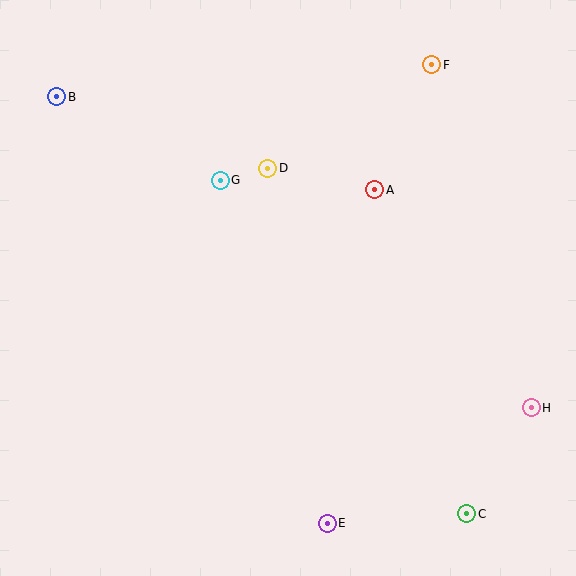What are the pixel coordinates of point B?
Point B is at (57, 97).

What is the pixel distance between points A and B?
The distance between A and B is 331 pixels.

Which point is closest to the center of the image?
Point D at (268, 168) is closest to the center.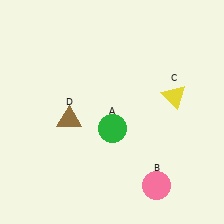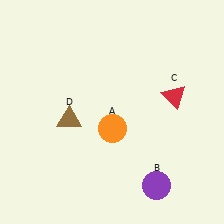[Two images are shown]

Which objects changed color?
A changed from green to orange. B changed from pink to purple. C changed from yellow to red.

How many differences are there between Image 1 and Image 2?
There are 3 differences between the two images.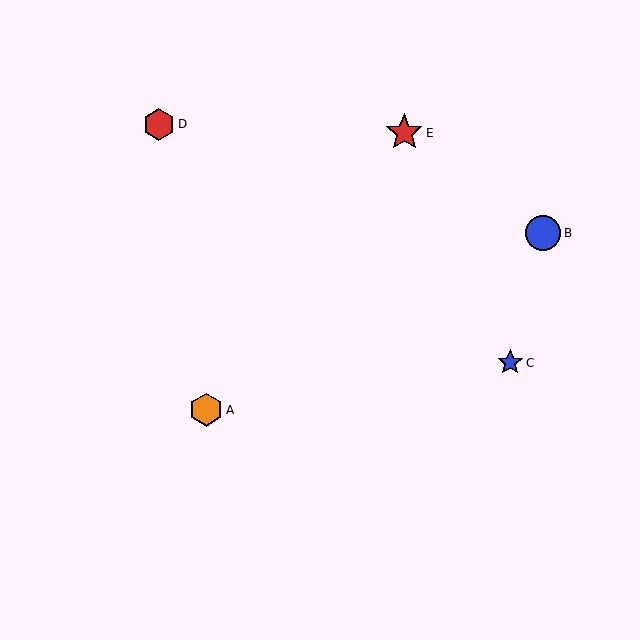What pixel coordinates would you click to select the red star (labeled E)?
Click at (404, 133) to select the red star E.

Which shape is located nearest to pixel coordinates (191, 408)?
The orange hexagon (labeled A) at (206, 410) is nearest to that location.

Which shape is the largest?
The red star (labeled E) is the largest.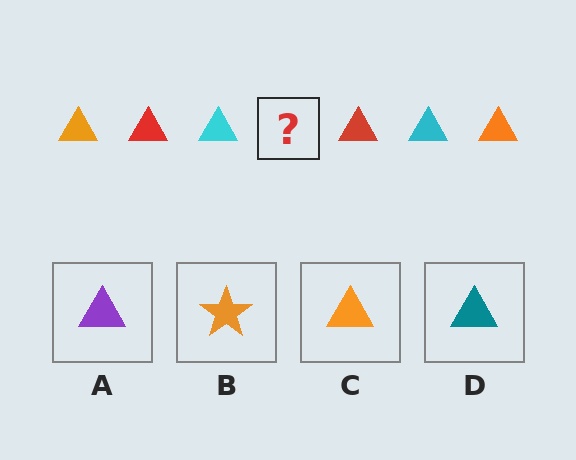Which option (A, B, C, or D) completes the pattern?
C.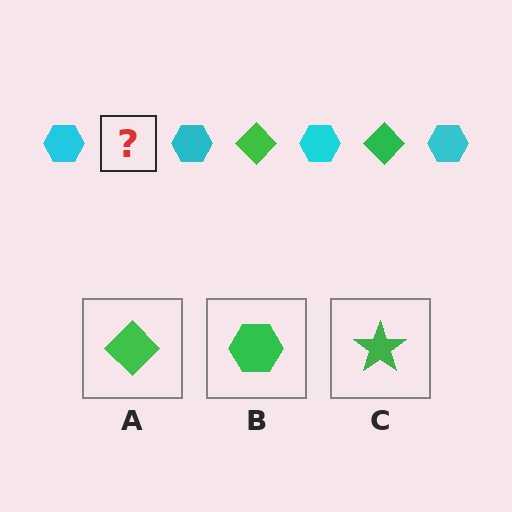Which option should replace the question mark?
Option A.